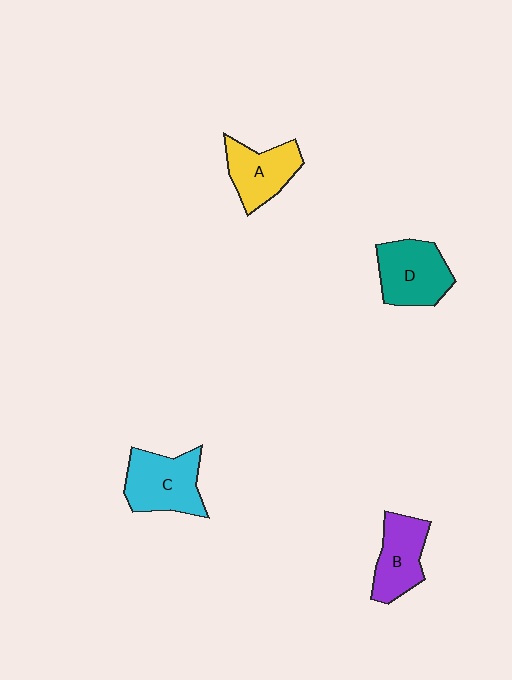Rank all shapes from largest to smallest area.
From largest to smallest: C (cyan), D (teal), B (purple), A (yellow).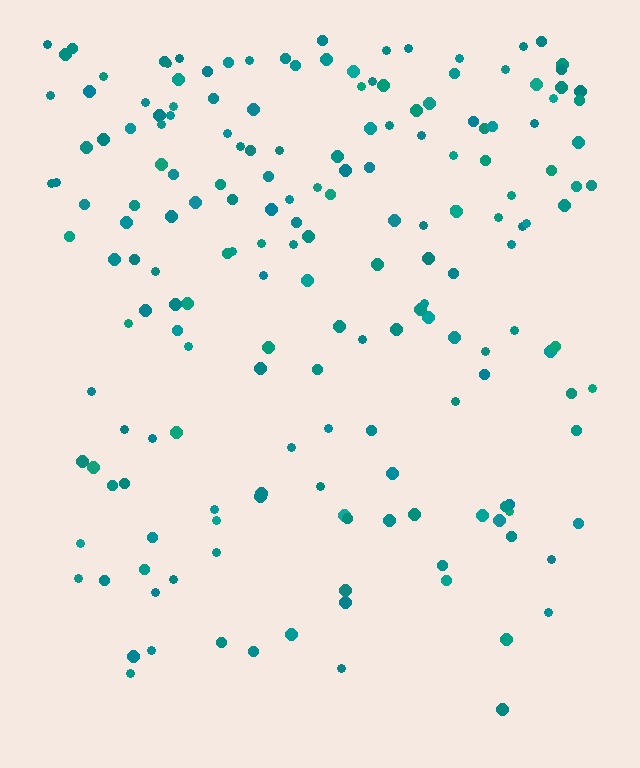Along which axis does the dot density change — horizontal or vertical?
Vertical.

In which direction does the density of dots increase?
From bottom to top, with the top side densest.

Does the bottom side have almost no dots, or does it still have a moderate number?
Still a moderate number, just noticeably fewer than the top.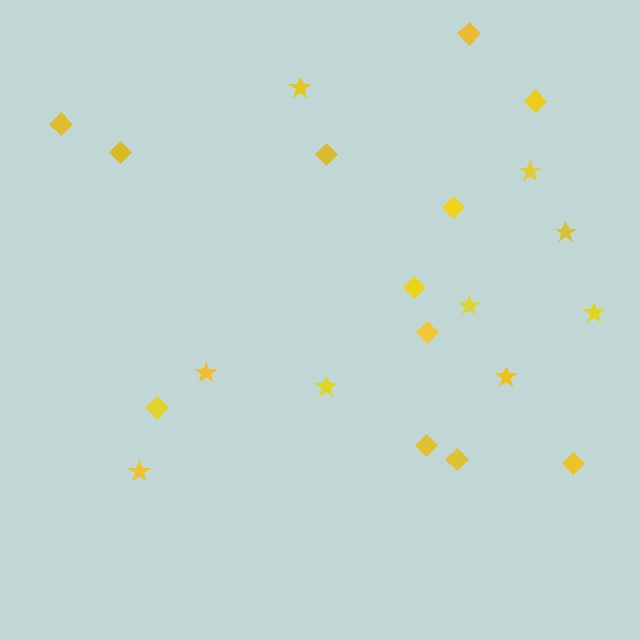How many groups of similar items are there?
There are 2 groups: one group of stars (9) and one group of diamonds (12).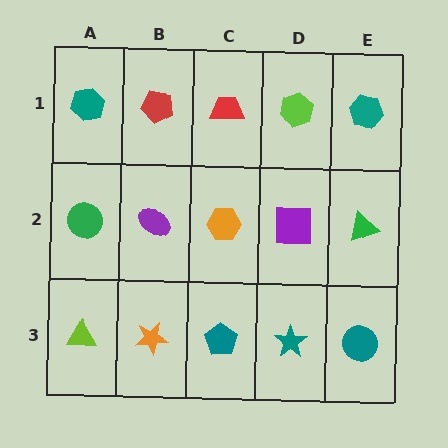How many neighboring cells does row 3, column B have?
3.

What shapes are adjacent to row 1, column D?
A purple square (row 2, column D), a red trapezoid (row 1, column C), a teal hexagon (row 1, column E).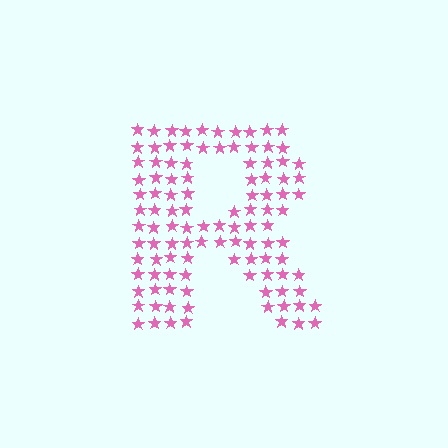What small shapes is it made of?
It is made of small stars.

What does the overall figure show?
The overall figure shows the letter R.